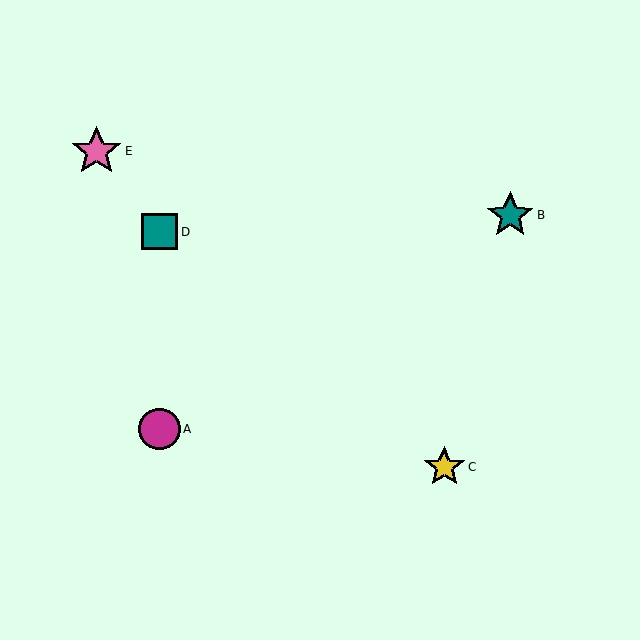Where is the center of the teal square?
The center of the teal square is at (160, 232).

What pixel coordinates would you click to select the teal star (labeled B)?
Click at (510, 215) to select the teal star B.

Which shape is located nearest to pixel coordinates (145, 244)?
The teal square (labeled D) at (160, 232) is nearest to that location.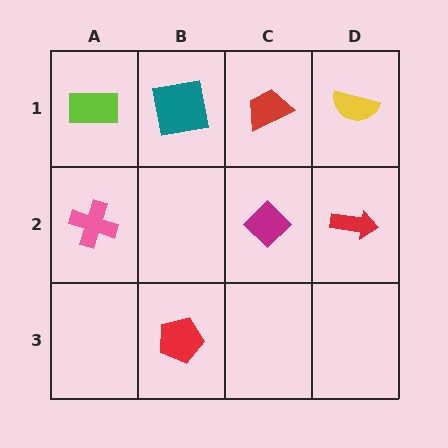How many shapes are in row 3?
1 shape.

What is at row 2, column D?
A red arrow.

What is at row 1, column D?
A yellow semicircle.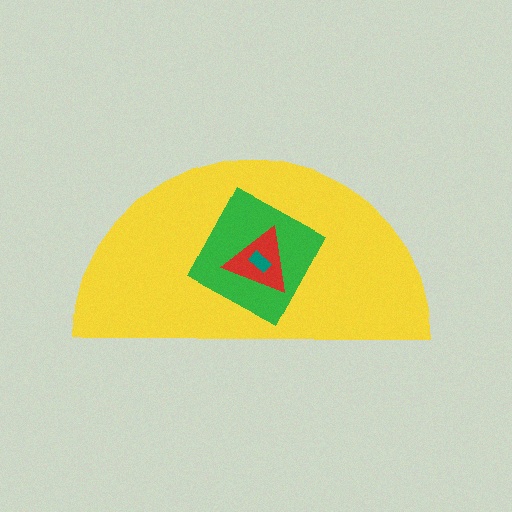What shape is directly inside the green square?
The red triangle.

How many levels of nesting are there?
4.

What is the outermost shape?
The yellow semicircle.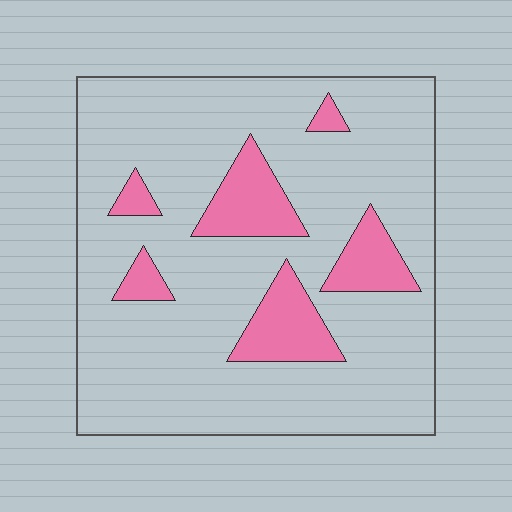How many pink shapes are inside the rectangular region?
6.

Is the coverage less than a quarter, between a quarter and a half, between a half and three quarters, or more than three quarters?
Less than a quarter.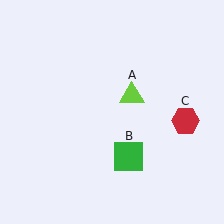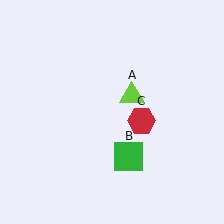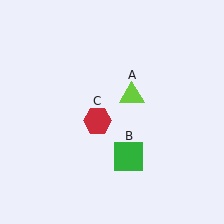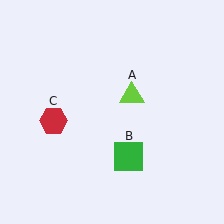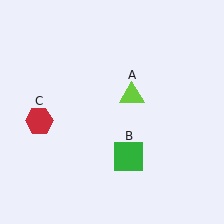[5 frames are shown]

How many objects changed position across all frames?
1 object changed position: red hexagon (object C).